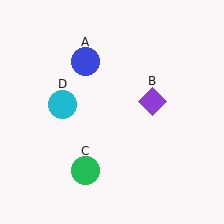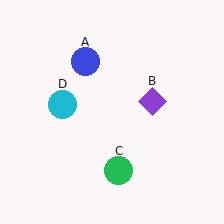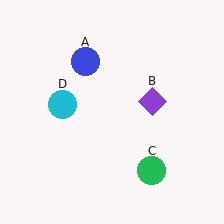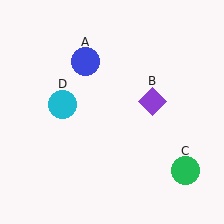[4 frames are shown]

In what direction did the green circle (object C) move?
The green circle (object C) moved right.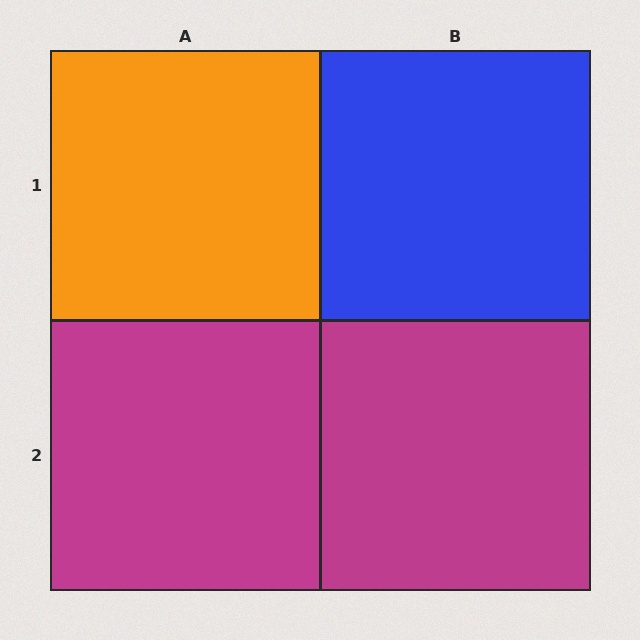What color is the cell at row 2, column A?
Magenta.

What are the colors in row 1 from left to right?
Orange, blue.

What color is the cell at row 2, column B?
Magenta.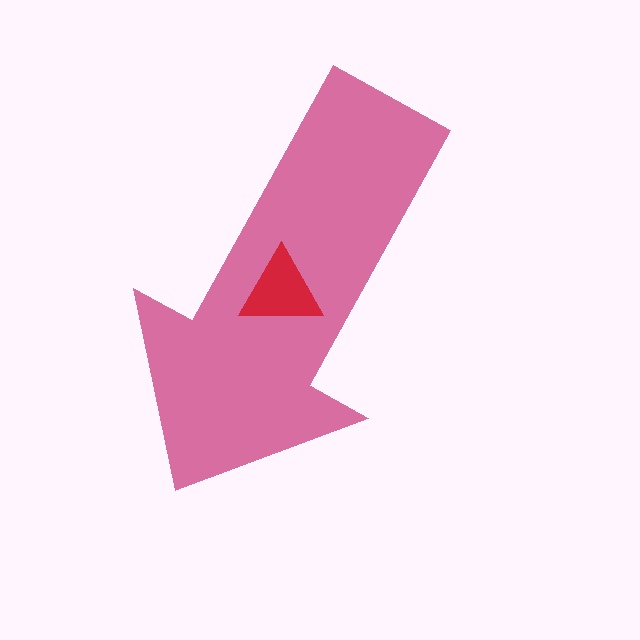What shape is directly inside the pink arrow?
The red triangle.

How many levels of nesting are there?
2.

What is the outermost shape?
The pink arrow.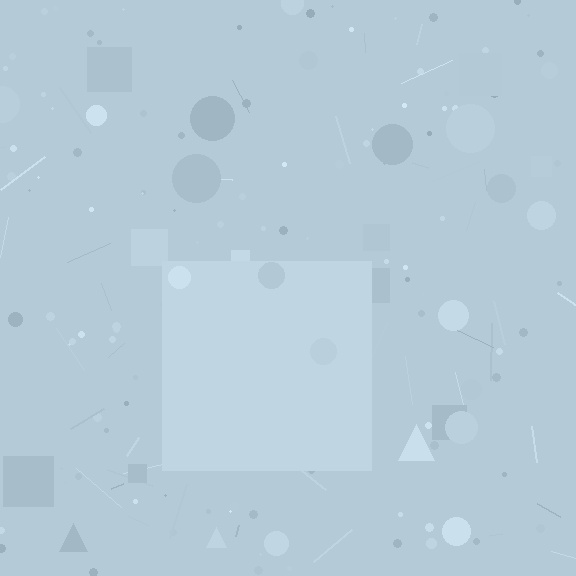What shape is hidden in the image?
A square is hidden in the image.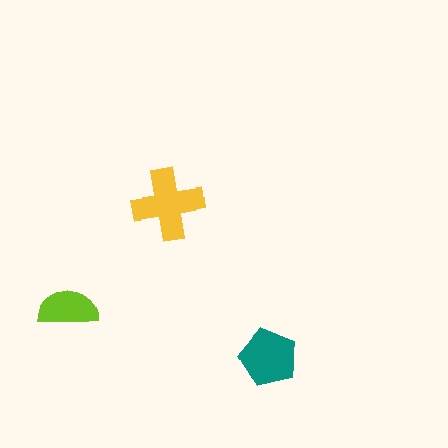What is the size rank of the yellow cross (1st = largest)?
1st.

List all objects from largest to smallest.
The yellow cross, the teal pentagon, the lime semicircle.